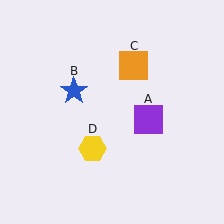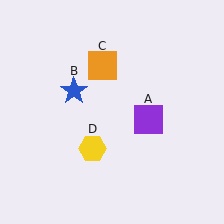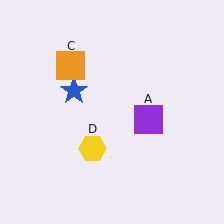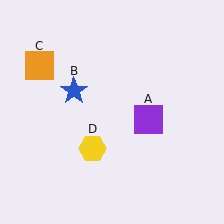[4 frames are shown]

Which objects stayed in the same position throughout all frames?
Purple square (object A) and blue star (object B) and yellow hexagon (object D) remained stationary.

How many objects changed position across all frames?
1 object changed position: orange square (object C).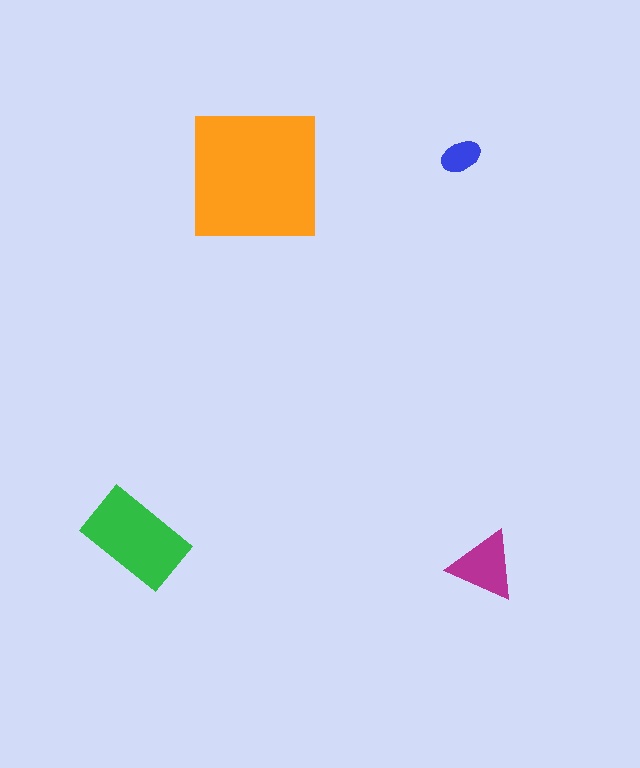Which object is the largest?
The orange square.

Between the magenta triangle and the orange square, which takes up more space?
The orange square.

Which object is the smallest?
The blue ellipse.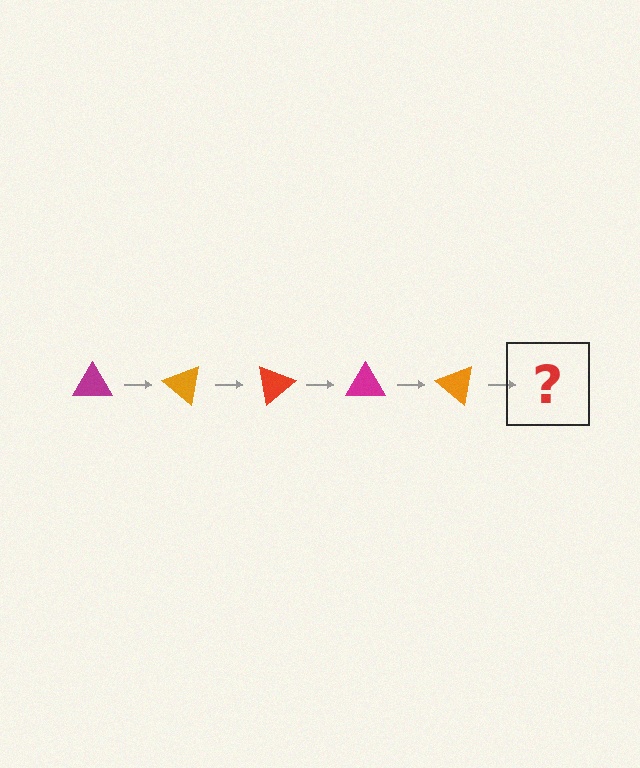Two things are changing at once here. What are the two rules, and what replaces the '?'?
The two rules are that it rotates 40 degrees each step and the color cycles through magenta, orange, and red. The '?' should be a red triangle, rotated 200 degrees from the start.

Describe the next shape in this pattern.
It should be a red triangle, rotated 200 degrees from the start.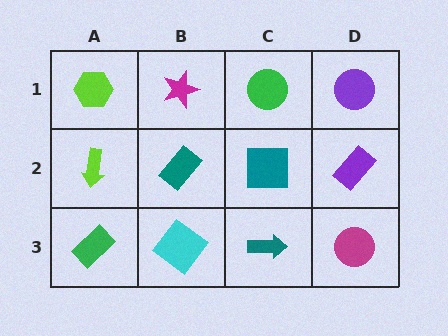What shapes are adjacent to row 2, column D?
A purple circle (row 1, column D), a magenta circle (row 3, column D), a teal square (row 2, column C).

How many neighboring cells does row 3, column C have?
3.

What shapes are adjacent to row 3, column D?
A purple rectangle (row 2, column D), a teal arrow (row 3, column C).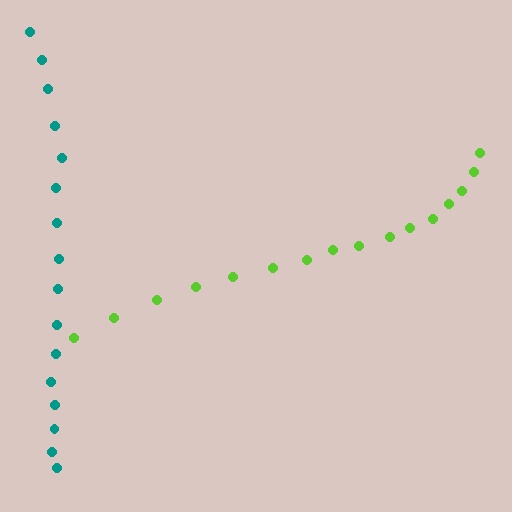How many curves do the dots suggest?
There are 2 distinct paths.